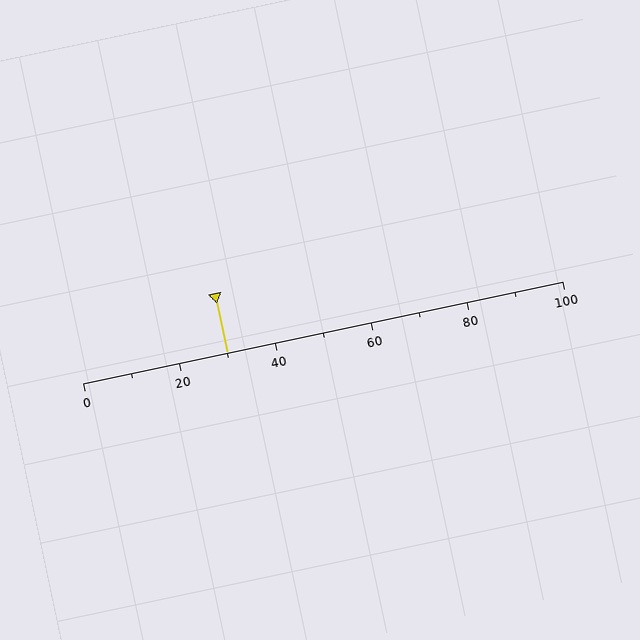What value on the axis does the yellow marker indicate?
The marker indicates approximately 30.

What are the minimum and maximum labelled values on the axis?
The axis runs from 0 to 100.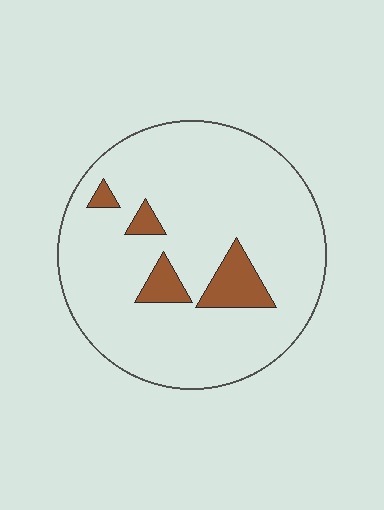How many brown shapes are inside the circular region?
4.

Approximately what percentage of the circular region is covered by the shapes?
Approximately 10%.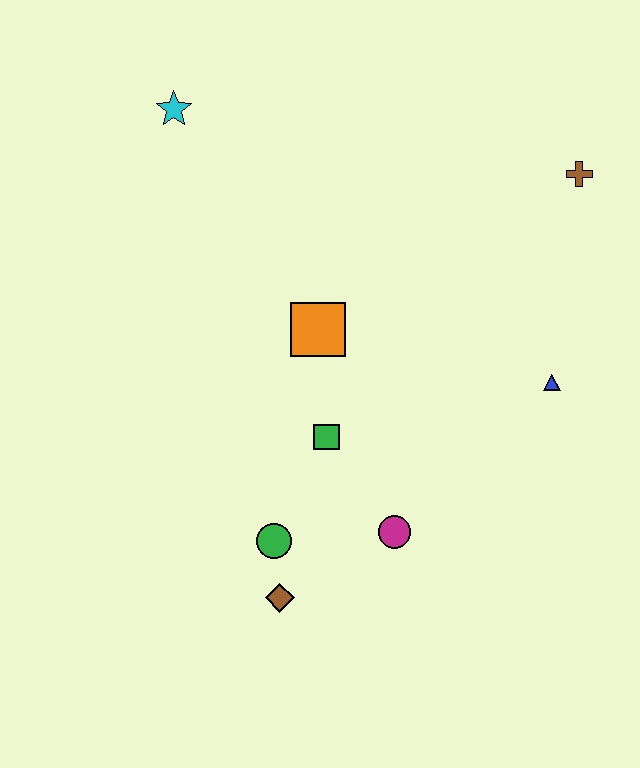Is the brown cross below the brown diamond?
No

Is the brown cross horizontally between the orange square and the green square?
No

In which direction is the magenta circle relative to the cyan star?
The magenta circle is below the cyan star.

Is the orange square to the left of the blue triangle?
Yes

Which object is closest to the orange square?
The green square is closest to the orange square.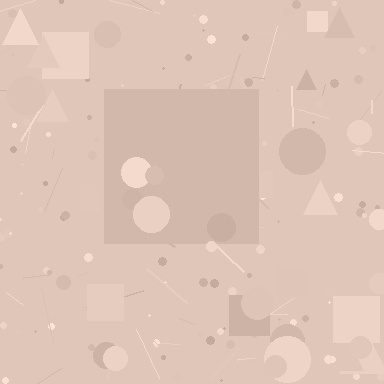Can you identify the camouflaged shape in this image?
The camouflaged shape is a square.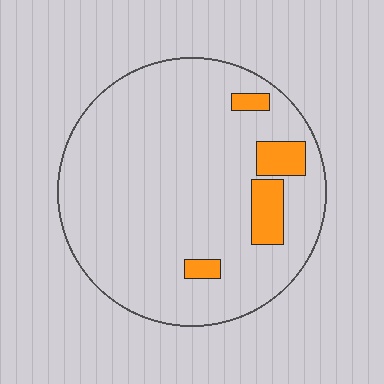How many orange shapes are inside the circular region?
4.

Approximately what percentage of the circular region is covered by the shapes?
Approximately 10%.